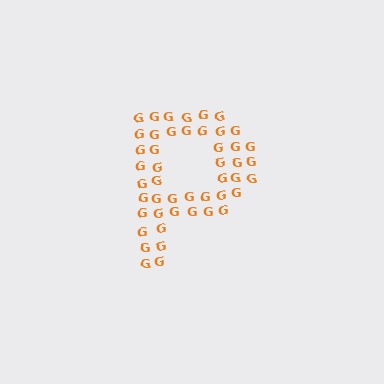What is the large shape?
The large shape is the letter P.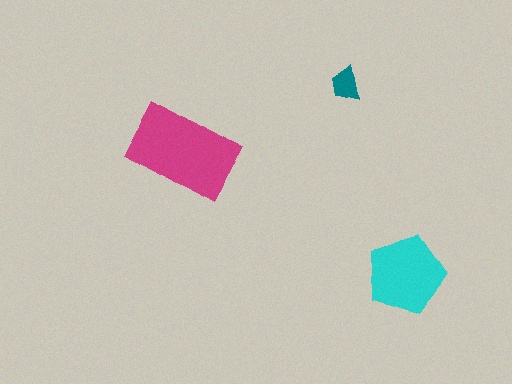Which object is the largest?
The magenta rectangle.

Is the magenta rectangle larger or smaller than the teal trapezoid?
Larger.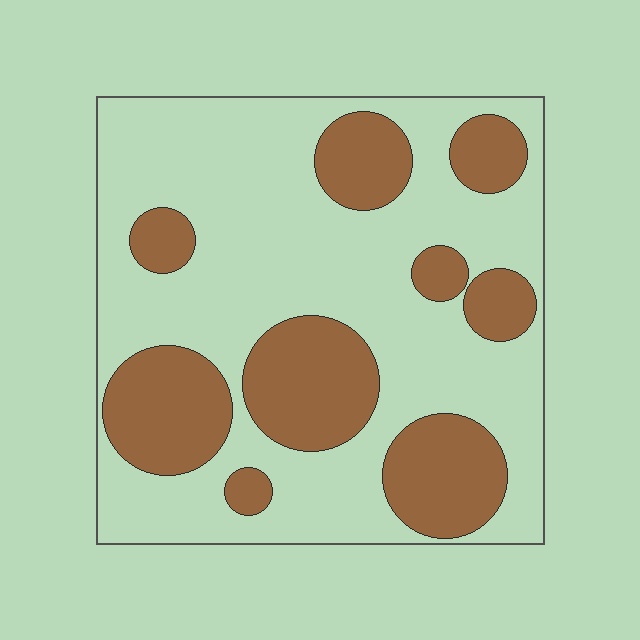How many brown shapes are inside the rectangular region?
9.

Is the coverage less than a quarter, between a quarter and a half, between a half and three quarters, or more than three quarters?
Between a quarter and a half.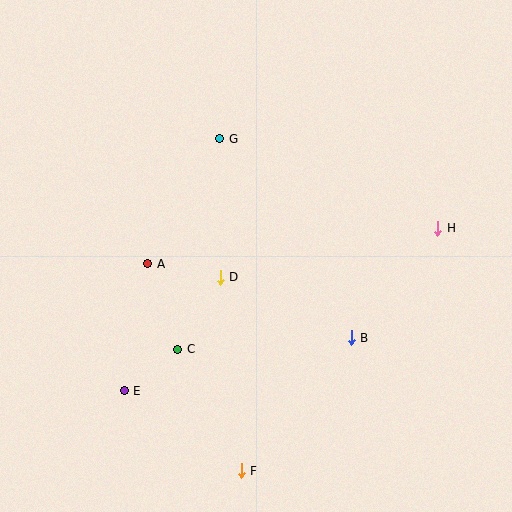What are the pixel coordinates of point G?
Point G is at (220, 139).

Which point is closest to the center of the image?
Point D at (220, 277) is closest to the center.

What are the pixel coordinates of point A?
Point A is at (148, 264).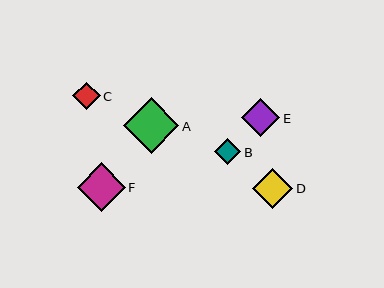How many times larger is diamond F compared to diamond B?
Diamond F is approximately 1.8 times the size of diamond B.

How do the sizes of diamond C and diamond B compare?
Diamond C and diamond B are approximately the same size.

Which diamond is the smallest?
Diamond B is the smallest with a size of approximately 26 pixels.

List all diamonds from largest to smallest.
From largest to smallest: A, F, D, E, C, B.